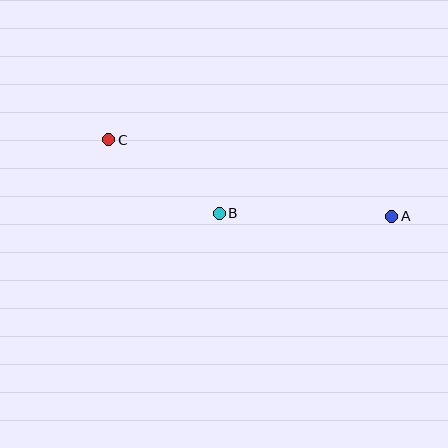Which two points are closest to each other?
Points B and C are closest to each other.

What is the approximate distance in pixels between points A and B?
The distance between A and B is approximately 173 pixels.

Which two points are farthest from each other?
Points A and C are farthest from each other.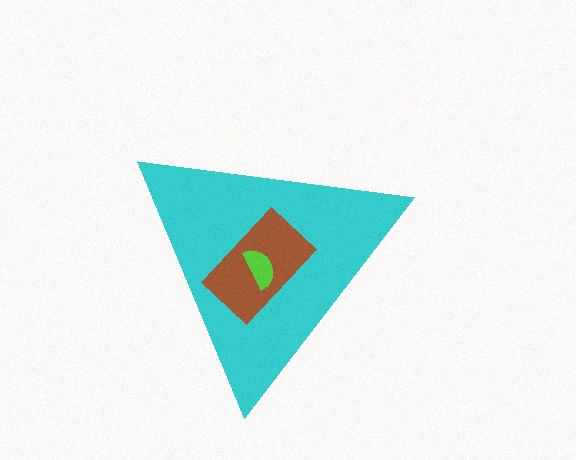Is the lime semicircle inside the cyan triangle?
Yes.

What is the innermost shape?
The lime semicircle.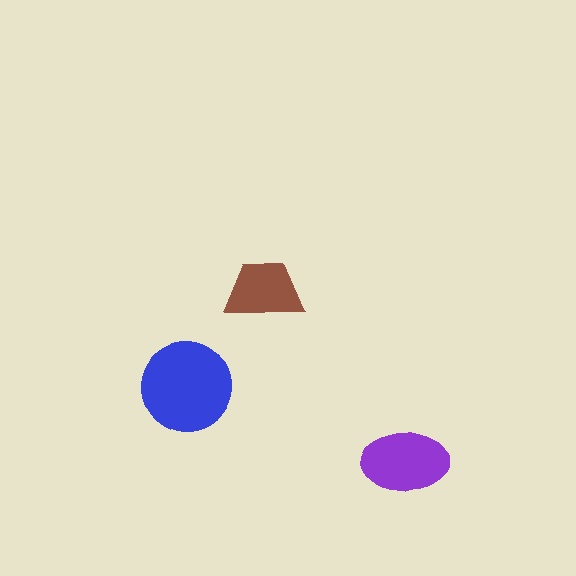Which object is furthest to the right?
The purple ellipse is rightmost.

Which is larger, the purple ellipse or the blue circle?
The blue circle.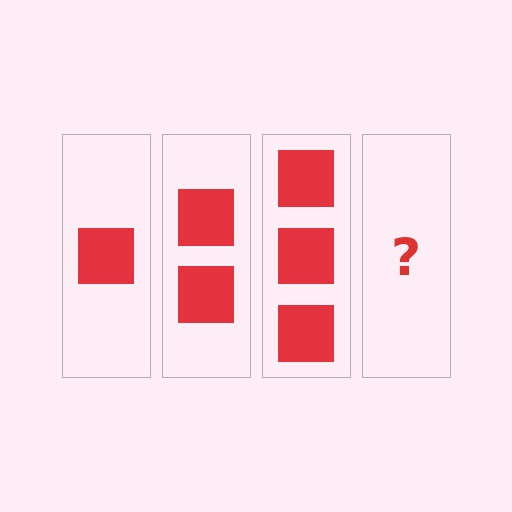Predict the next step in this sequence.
The next step is 4 squares.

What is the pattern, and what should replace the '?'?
The pattern is that each step adds one more square. The '?' should be 4 squares.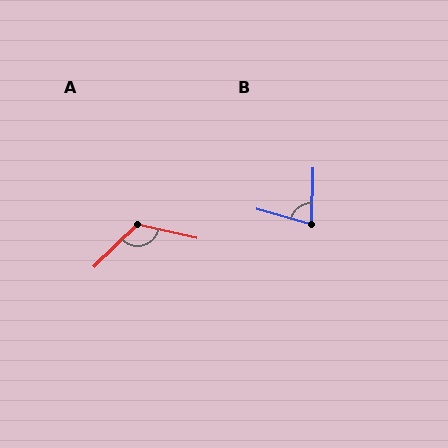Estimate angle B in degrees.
Approximately 76 degrees.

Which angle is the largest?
A, at approximately 122 degrees.